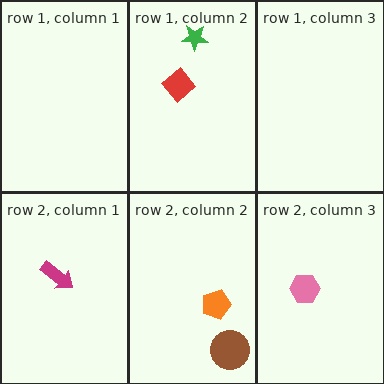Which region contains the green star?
The row 1, column 2 region.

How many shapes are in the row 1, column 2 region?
2.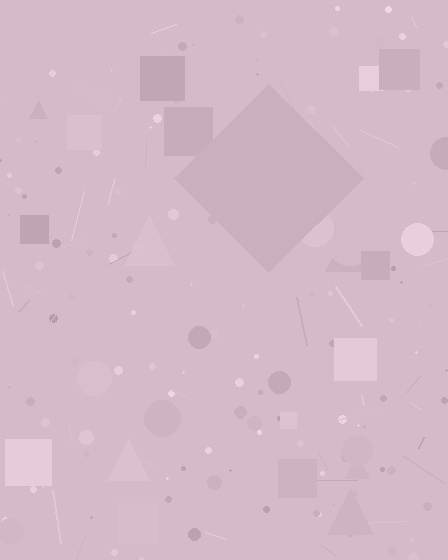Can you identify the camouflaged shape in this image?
The camouflaged shape is a diamond.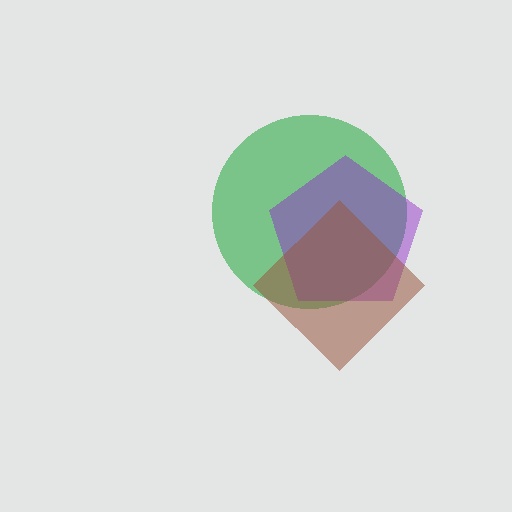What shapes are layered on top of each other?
The layered shapes are: a green circle, a purple pentagon, a brown diamond.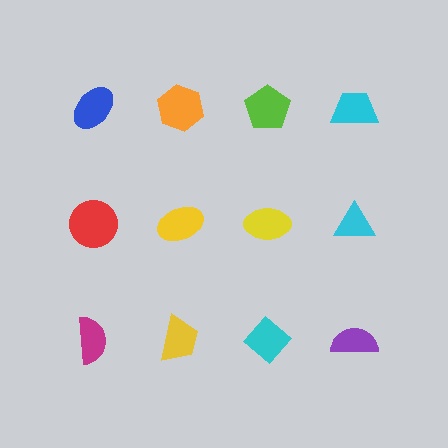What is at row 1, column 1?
A blue ellipse.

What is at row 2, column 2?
A yellow ellipse.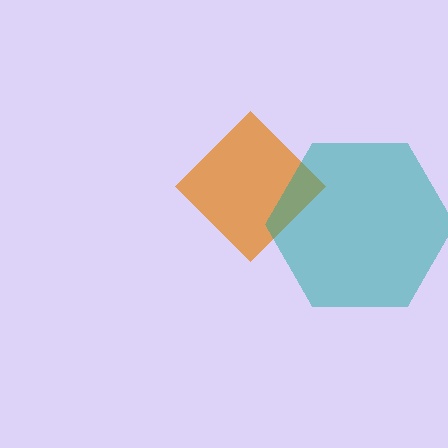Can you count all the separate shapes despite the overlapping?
Yes, there are 2 separate shapes.